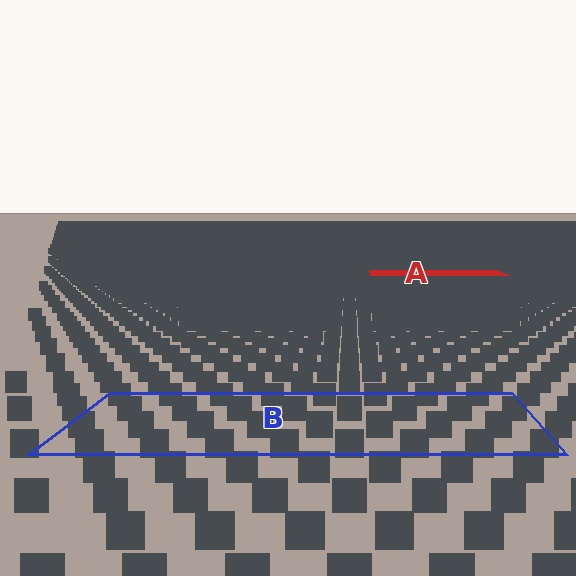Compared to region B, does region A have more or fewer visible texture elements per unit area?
Region A has more texture elements per unit area — they are packed more densely because it is farther away.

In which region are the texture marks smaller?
The texture marks are smaller in region A, because it is farther away.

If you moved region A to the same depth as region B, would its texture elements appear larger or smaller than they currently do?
They would appear larger. At a closer depth, the same texture elements are projected at a bigger on-screen size.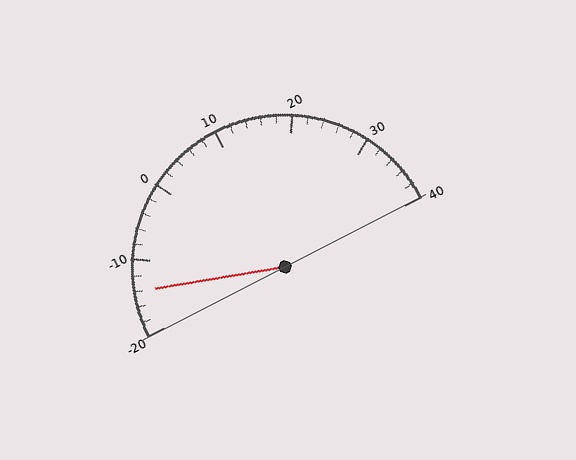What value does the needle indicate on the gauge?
The needle indicates approximately -14.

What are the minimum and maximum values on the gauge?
The gauge ranges from -20 to 40.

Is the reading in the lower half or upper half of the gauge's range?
The reading is in the lower half of the range (-20 to 40).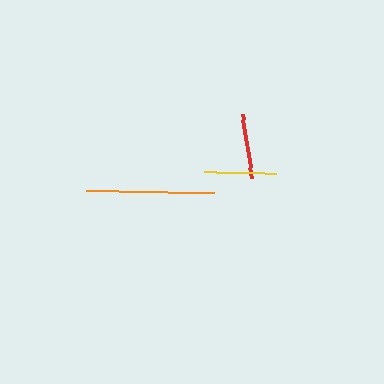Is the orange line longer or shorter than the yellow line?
The orange line is longer than the yellow line.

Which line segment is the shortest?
The red line is the shortest at approximately 64 pixels.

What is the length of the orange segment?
The orange segment is approximately 129 pixels long.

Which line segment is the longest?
The orange line is the longest at approximately 129 pixels.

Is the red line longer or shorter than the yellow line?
The yellow line is longer than the red line.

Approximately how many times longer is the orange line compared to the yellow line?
The orange line is approximately 1.8 times the length of the yellow line.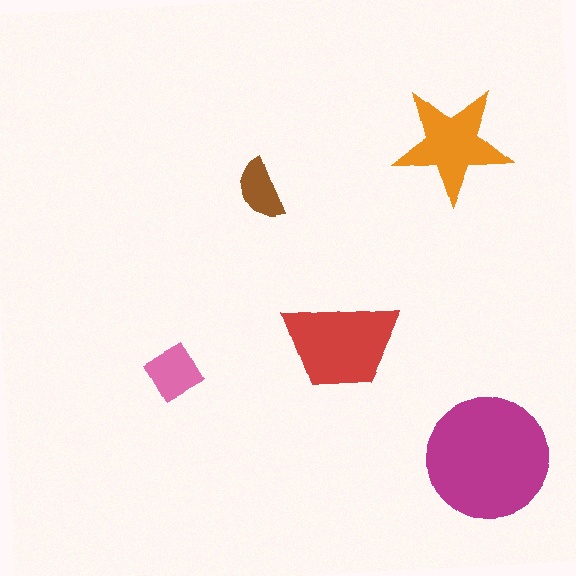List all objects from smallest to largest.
The brown semicircle, the pink diamond, the orange star, the red trapezoid, the magenta circle.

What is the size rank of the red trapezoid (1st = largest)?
2nd.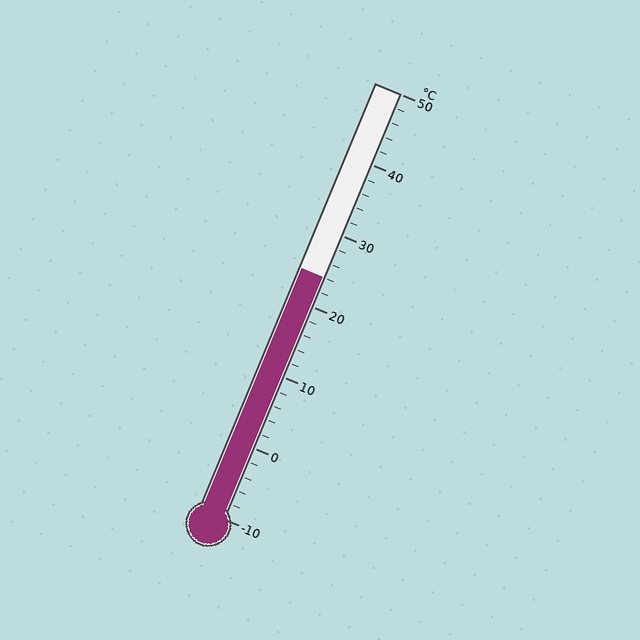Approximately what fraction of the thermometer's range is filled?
The thermometer is filled to approximately 55% of its range.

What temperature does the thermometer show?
The thermometer shows approximately 24°C.